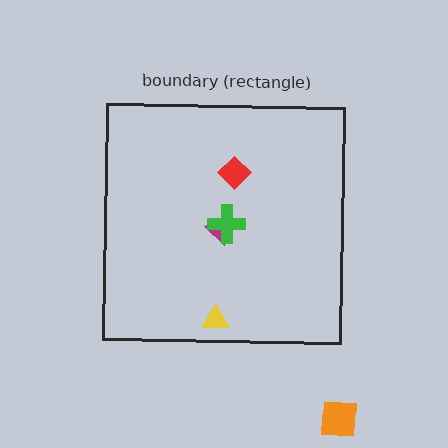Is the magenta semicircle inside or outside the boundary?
Inside.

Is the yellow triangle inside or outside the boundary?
Inside.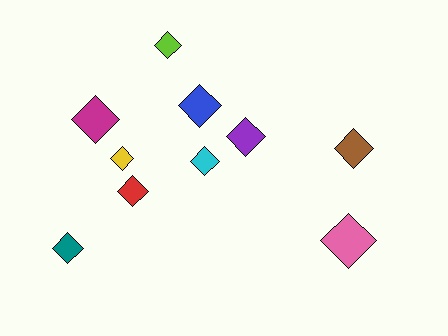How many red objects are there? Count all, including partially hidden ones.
There is 1 red object.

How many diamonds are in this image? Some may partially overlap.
There are 10 diamonds.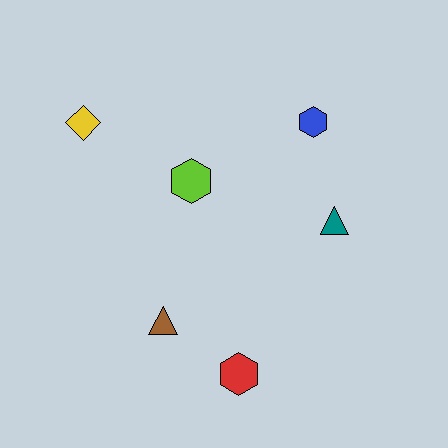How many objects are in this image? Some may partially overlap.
There are 6 objects.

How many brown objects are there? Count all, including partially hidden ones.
There is 1 brown object.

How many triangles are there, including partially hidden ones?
There are 2 triangles.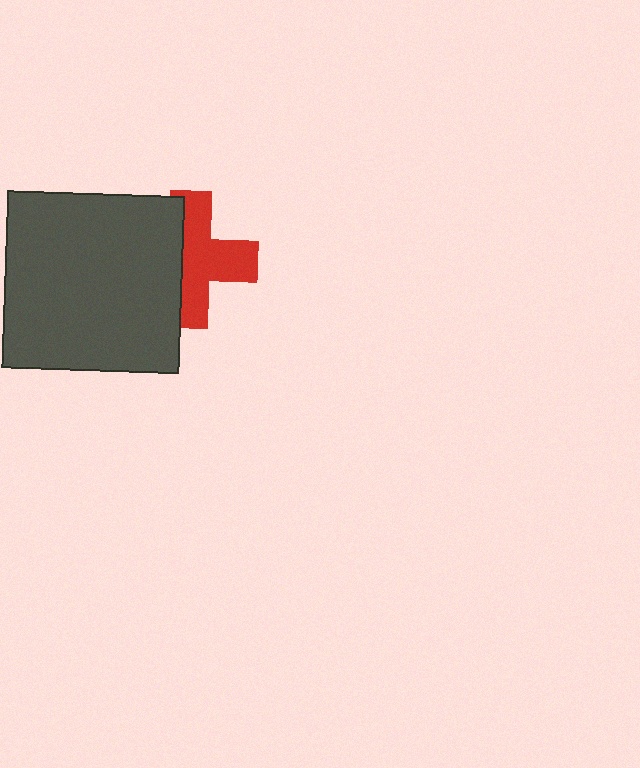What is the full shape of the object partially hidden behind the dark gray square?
The partially hidden object is a red cross.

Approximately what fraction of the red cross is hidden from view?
Roughly 42% of the red cross is hidden behind the dark gray square.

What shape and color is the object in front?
The object in front is a dark gray square.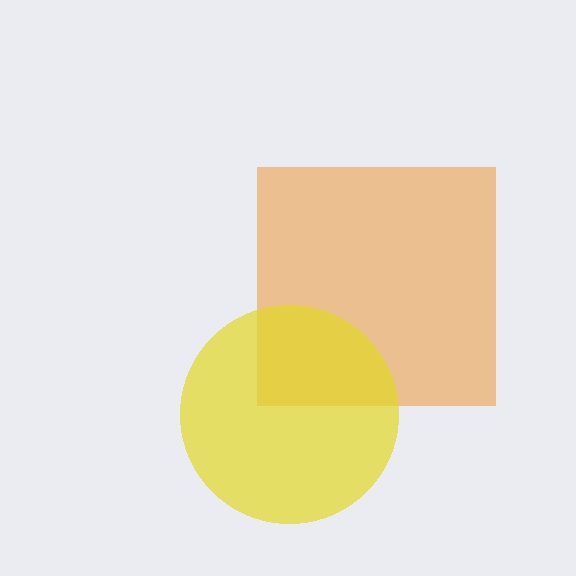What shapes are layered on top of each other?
The layered shapes are: an orange square, a yellow circle.